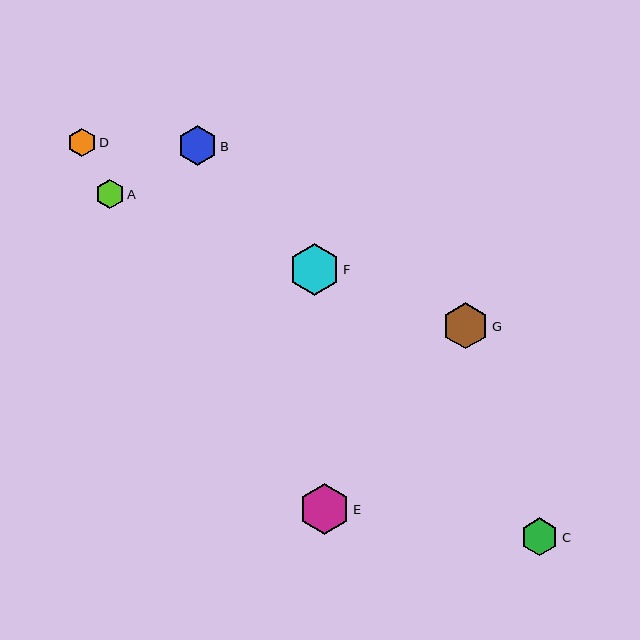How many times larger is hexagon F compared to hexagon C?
Hexagon F is approximately 1.4 times the size of hexagon C.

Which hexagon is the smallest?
Hexagon D is the smallest with a size of approximately 28 pixels.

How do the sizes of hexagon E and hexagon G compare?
Hexagon E and hexagon G are approximately the same size.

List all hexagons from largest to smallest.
From largest to smallest: F, E, G, B, C, A, D.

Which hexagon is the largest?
Hexagon F is the largest with a size of approximately 52 pixels.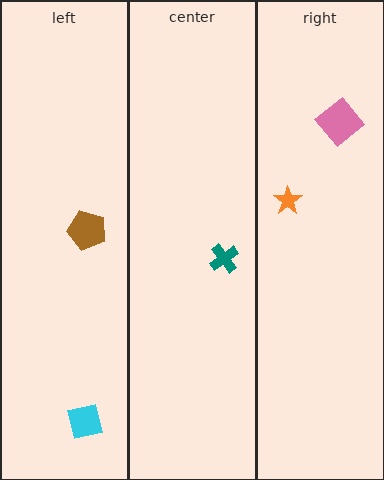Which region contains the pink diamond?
The right region.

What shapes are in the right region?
The orange star, the pink diamond.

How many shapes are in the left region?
2.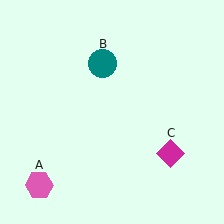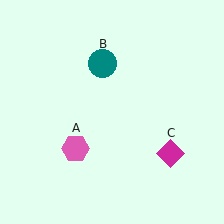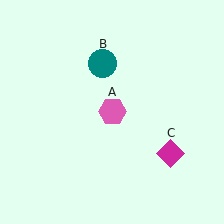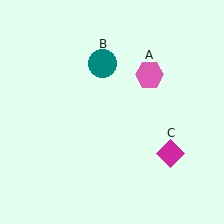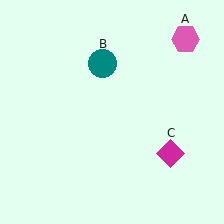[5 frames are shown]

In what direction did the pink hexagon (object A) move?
The pink hexagon (object A) moved up and to the right.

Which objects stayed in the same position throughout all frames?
Teal circle (object B) and magenta diamond (object C) remained stationary.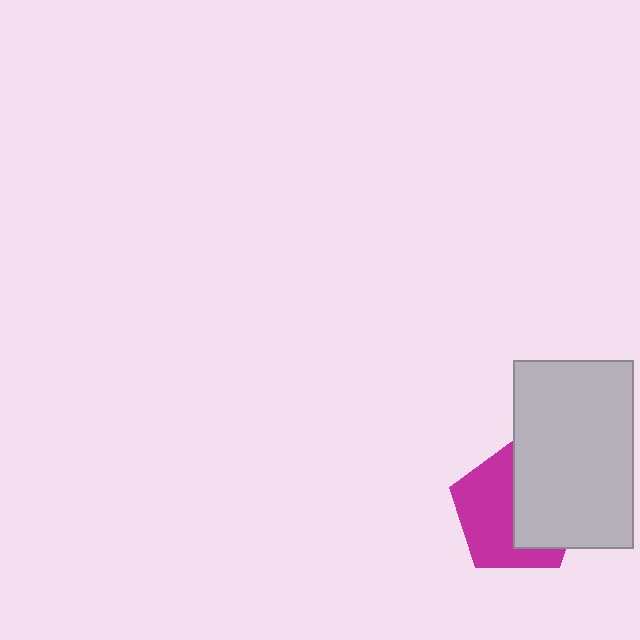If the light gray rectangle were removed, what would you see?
You would see the complete magenta pentagon.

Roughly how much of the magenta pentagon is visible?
About half of it is visible (roughly 53%).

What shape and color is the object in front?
The object in front is a light gray rectangle.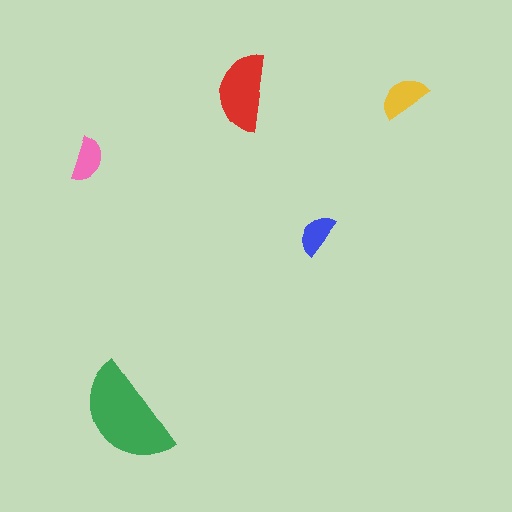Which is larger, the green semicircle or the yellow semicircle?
The green one.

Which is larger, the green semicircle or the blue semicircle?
The green one.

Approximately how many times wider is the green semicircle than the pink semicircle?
About 2.5 times wider.